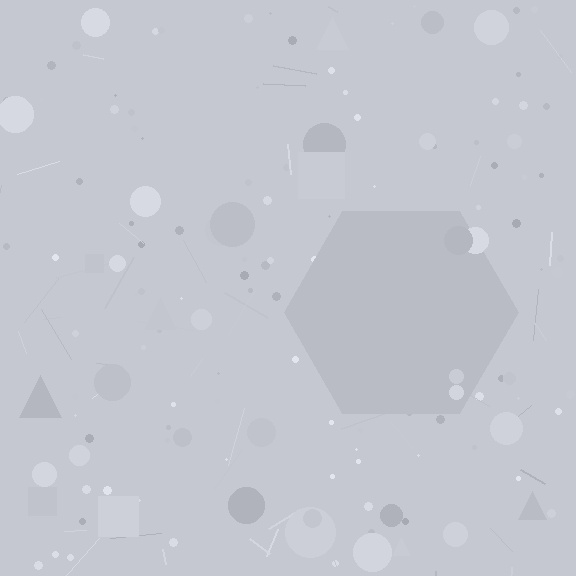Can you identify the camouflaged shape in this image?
The camouflaged shape is a hexagon.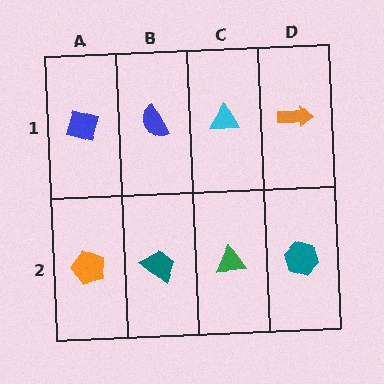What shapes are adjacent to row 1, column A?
An orange pentagon (row 2, column A), a blue semicircle (row 1, column B).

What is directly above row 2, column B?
A blue semicircle.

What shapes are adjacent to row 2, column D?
An orange arrow (row 1, column D), a green triangle (row 2, column C).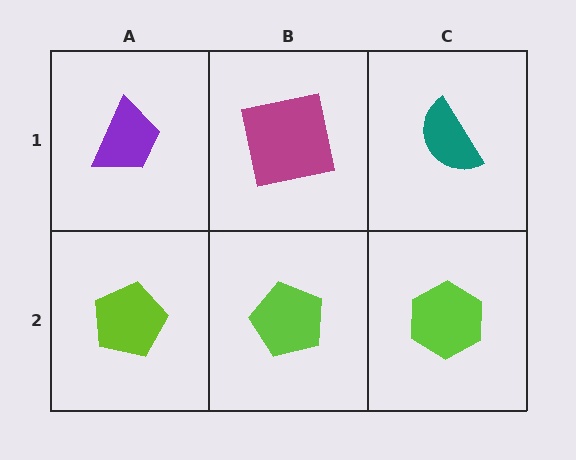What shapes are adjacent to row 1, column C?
A lime hexagon (row 2, column C), a magenta square (row 1, column B).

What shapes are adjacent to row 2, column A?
A purple trapezoid (row 1, column A), a lime pentagon (row 2, column B).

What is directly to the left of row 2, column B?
A lime pentagon.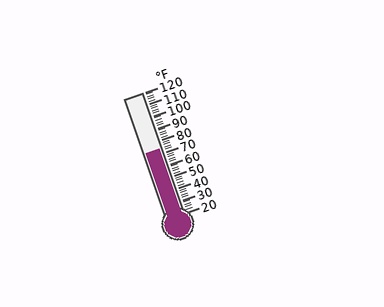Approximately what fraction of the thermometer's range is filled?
The thermometer is filled to approximately 55% of its range.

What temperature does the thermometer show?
The thermometer shows approximately 74°F.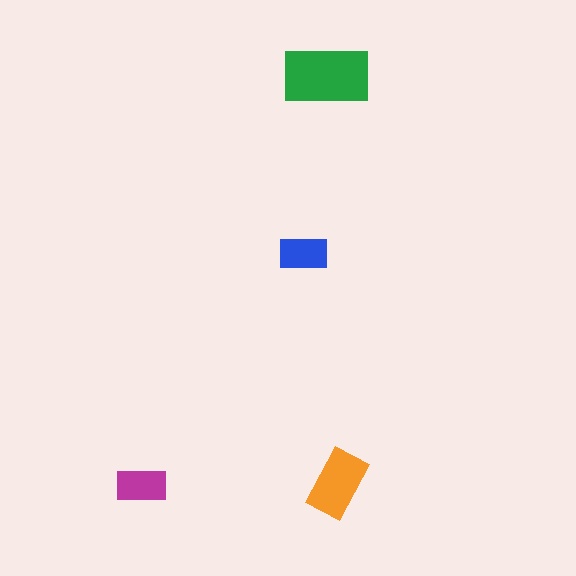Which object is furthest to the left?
The magenta rectangle is leftmost.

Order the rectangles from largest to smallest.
the green one, the orange one, the magenta one, the blue one.